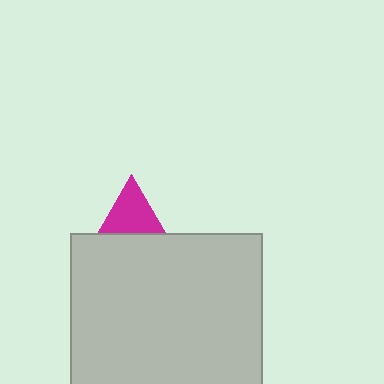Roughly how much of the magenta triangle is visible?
A small part of it is visible (roughly 33%).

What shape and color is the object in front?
The object in front is a light gray rectangle.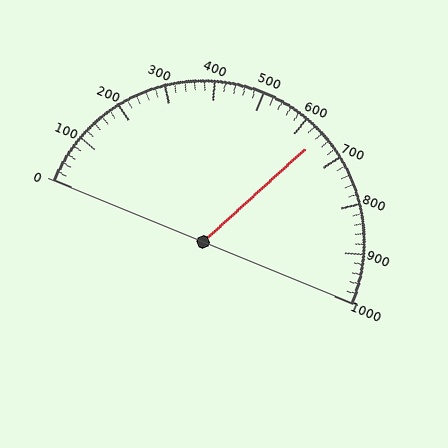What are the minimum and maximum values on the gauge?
The gauge ranges from 0 to 1000.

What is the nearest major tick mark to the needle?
The nearest major tick mark is 600.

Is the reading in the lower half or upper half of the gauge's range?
The reading is in the upper half of the range (0 to 1000).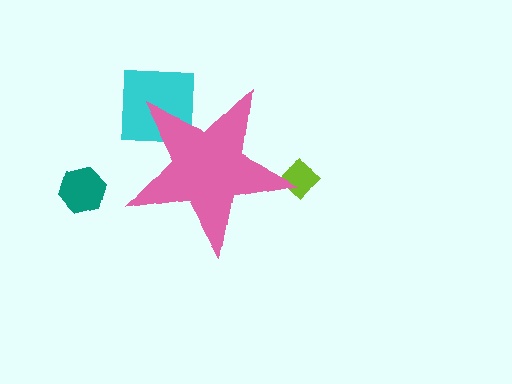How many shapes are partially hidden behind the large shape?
2 shapes are partially hidden.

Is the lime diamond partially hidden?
Yes, the lime diamond is partially hidden behind the pink star.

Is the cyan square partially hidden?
Yes, the cyan square is partially hidden behind the pink star.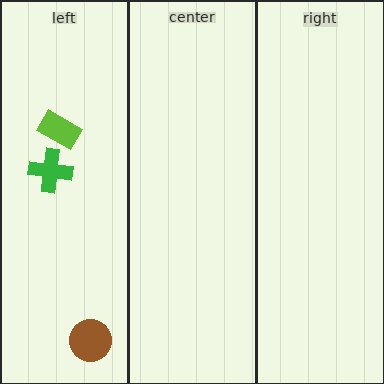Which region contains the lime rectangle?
The left region.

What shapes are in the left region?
The lime rectangle, the green cross, the brown circle.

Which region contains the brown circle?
The left region.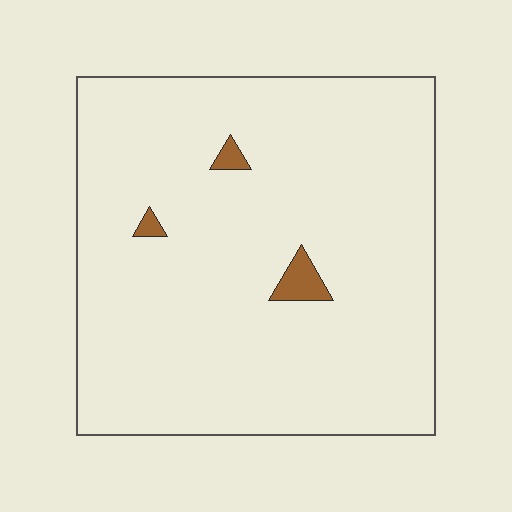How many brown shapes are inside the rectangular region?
3.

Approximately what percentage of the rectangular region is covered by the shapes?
Approximately 5%.